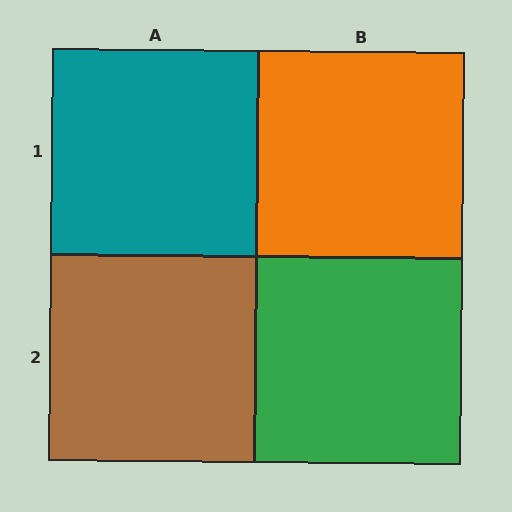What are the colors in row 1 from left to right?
Teal, orange.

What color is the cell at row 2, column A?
Brown.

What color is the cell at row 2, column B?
Green.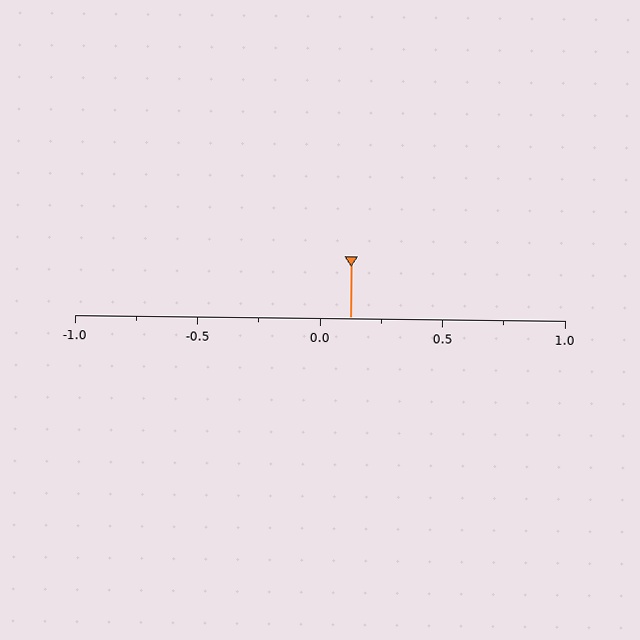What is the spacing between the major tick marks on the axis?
The major ticks are spaced 0.5 apart.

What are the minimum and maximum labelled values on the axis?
The axis runs from -1.0 to 1.0.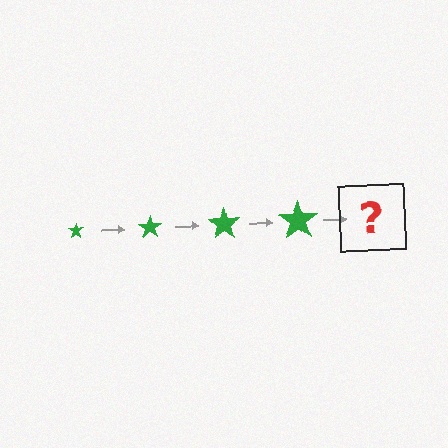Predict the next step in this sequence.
The next step is a green star, larger than the previous one.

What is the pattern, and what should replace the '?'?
The pattern is that the star gets progressively larger each step. The '?' should be a green star, larger than the previous one.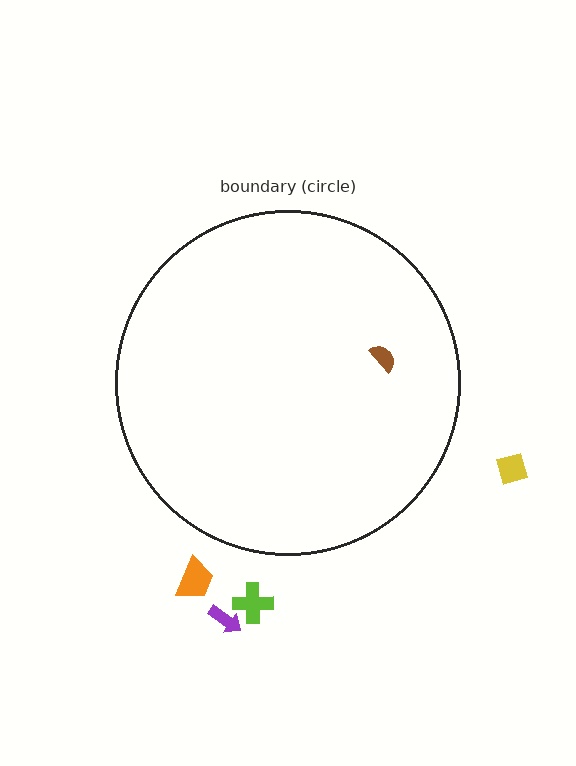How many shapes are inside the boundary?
1 inside, 4 outside.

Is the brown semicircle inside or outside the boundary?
Inside.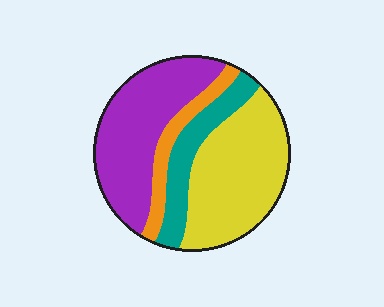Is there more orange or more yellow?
Yellow.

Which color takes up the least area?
Orange, at roughly 10%.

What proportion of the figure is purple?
Purple covers about 35% of the figure.